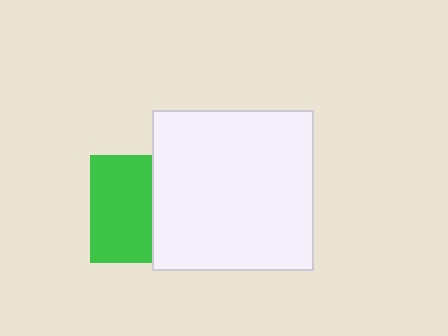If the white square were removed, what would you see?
You would see the complete green square.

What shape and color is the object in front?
The object in front is a white square.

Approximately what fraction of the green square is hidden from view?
Roughly 44% of the green square is hidden behind the white square.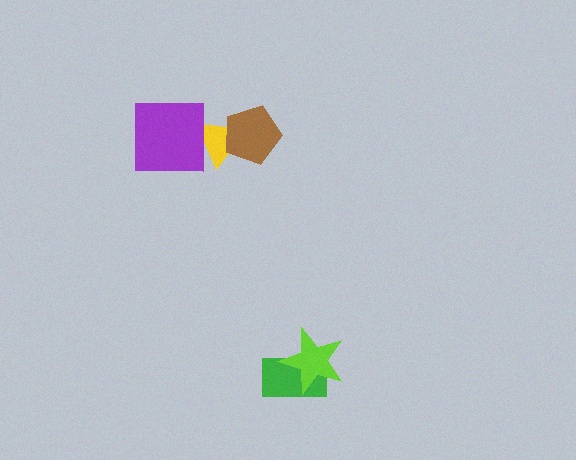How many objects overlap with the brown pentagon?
1 object overlaps with the brown pentagon.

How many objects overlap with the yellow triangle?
2 objects overlap with the yellow triangle.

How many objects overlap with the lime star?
1 object overlaps with the lime star.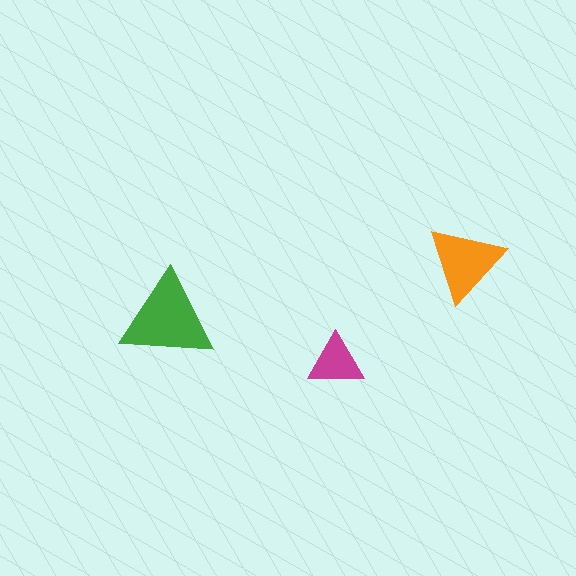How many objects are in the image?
There are 3 objects in the image.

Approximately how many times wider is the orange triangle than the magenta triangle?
About 1.5 times wider.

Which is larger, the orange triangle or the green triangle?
The green one.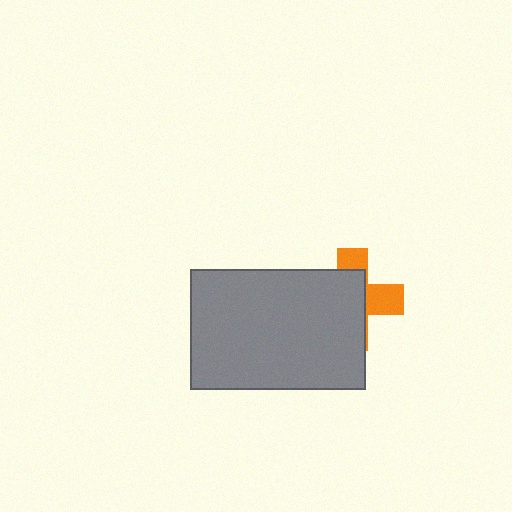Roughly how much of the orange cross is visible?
A small part of it is visible (roughly 36%).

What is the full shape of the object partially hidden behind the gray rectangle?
The partially hidden object is an orange cross.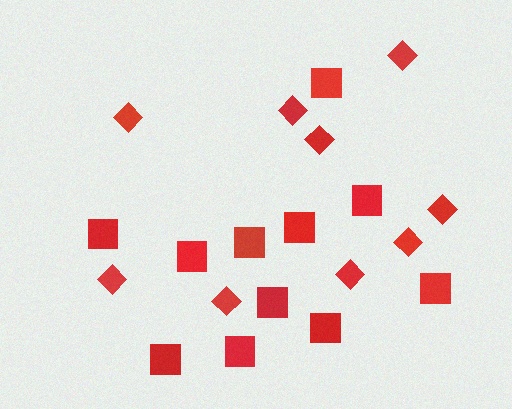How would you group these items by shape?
There are 2 groups: one group of diamonds (9) and one group of squares (11).